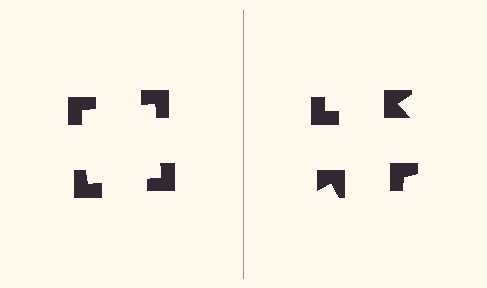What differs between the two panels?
The notched squares are positioned identically on both sides; only the wedge orientations differ. On the left they align to a square; on the right they are misaligned.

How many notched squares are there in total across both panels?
8 — 4 on each side.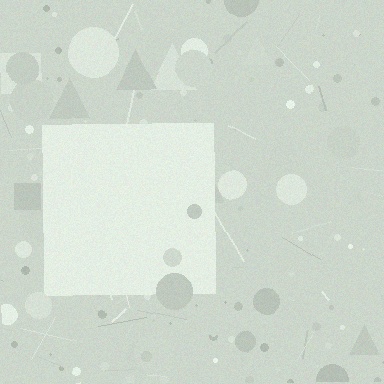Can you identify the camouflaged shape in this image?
The camouflaged shape is a square.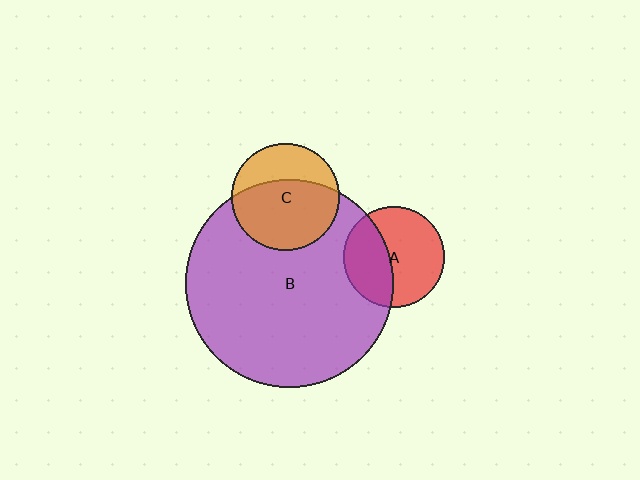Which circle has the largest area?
Circle B (purple).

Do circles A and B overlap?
Yes.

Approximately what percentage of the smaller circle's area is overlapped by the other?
Approximately 40%.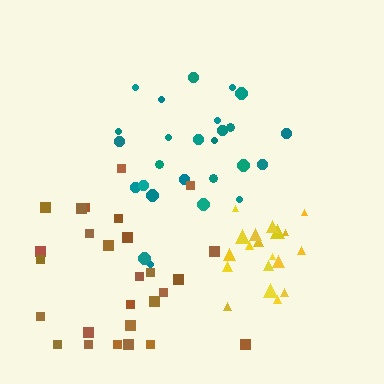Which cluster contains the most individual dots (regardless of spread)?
Brown (27).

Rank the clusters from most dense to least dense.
yellow, teal, brown.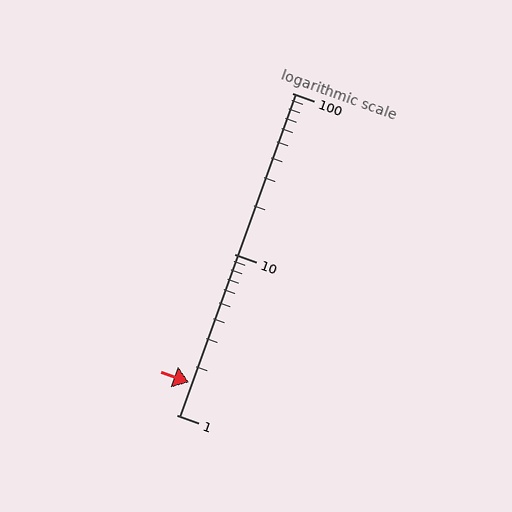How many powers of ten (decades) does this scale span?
The scale spans 2 decades, from 1 to 100.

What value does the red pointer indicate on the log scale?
The pointer indicates approximately 1.6.